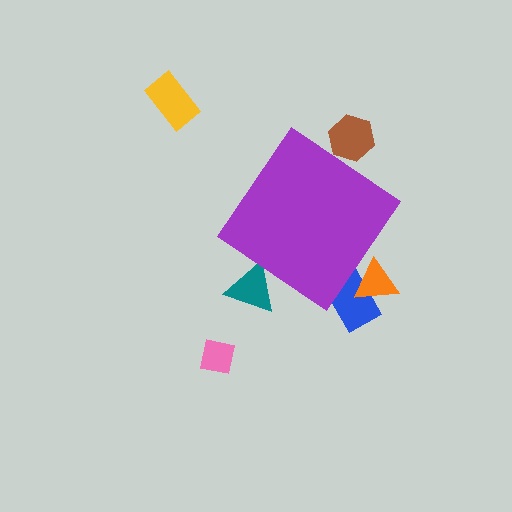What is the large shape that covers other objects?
A purple diamond.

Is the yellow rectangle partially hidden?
No, the yellow rectangle is fully visible.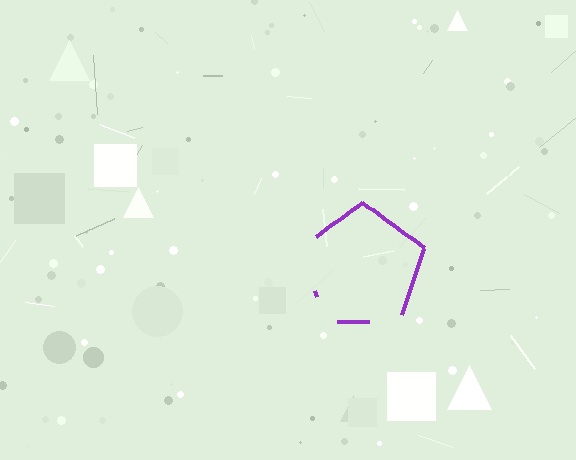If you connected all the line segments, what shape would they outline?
They would outline a pentagon.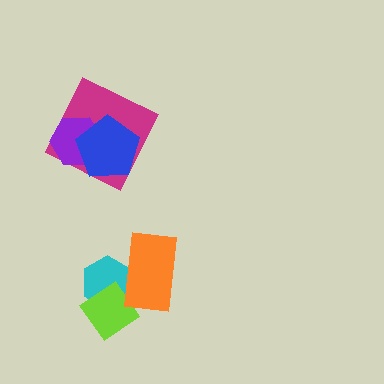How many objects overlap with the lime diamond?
2 objects overlap with the lime diamond.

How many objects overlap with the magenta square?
2 objects overlap with the magenta square.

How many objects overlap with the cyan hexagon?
2 objects overlap with the cyan hexagon.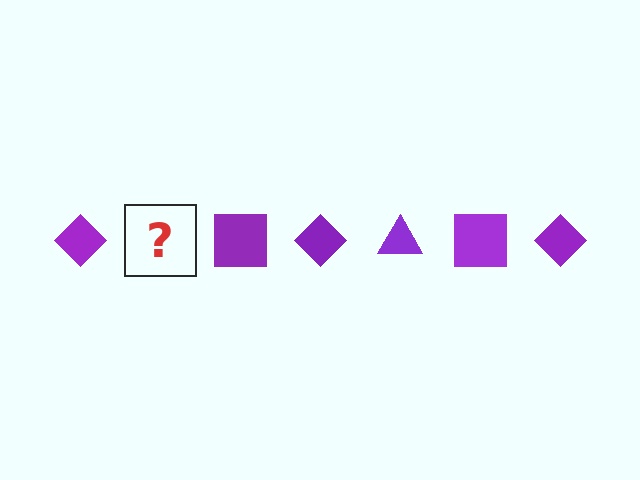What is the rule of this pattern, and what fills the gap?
The rule is that the pattern cycles through diamond, triangle, square shapes in purple. The gap should be filled with a purple triangle.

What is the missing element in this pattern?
The missing element is a purple triangle.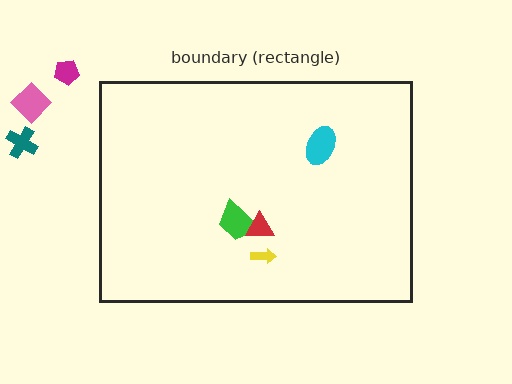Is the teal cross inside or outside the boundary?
Outside.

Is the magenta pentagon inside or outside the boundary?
Outside.